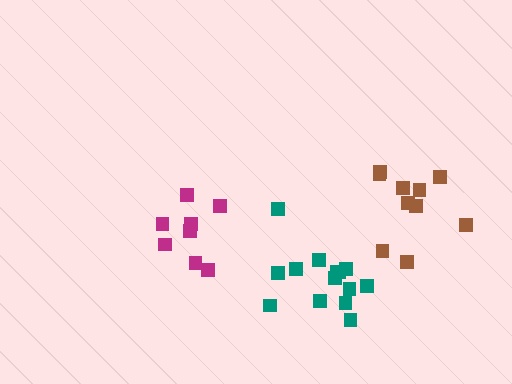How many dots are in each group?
Group 1: 14 dots, Group 2: 8 dots, Group 3: 10 dots (32 total).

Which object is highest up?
The brown cluster is topmost.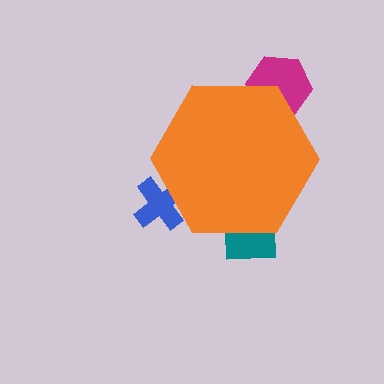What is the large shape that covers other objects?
An orange hexagon.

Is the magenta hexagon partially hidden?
Yes, the magenta hexagon is partially hidden behind the orange hexagon.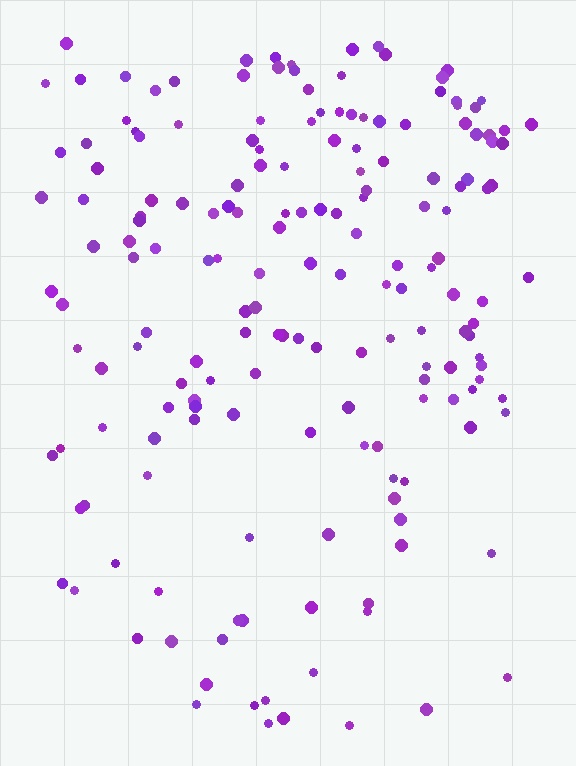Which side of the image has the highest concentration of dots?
The top.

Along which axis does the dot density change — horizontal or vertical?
Vertical.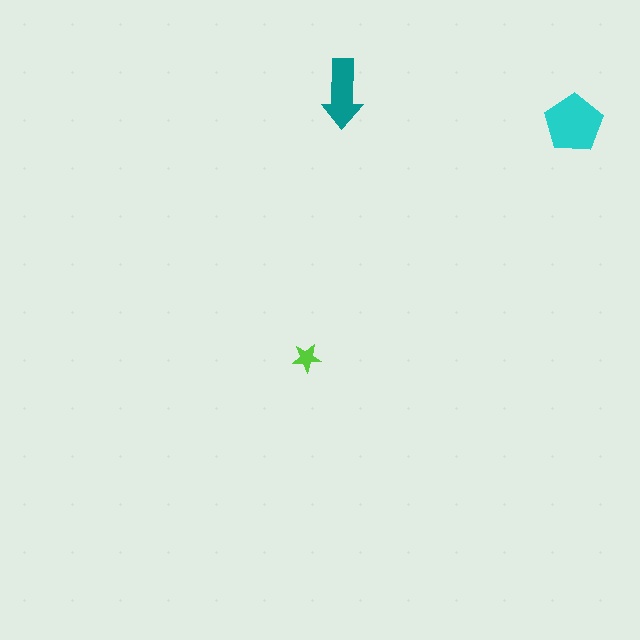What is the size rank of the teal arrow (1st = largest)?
2nd.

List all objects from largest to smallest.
The cyan pentagon, the teal arrow, the lime star.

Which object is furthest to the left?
The lime star is leftmost.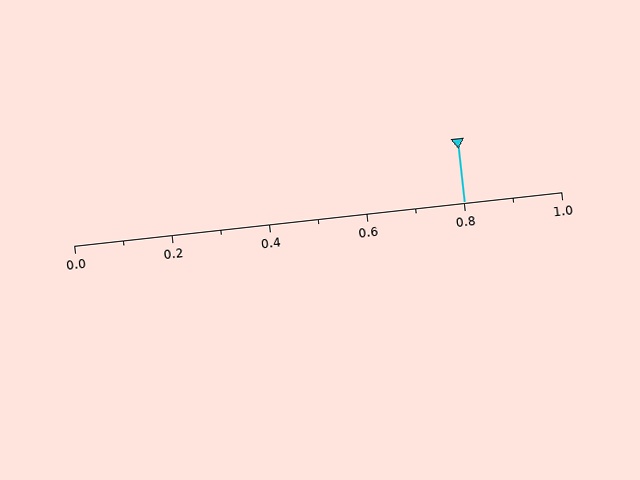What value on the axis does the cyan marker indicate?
The marker indicates approximately 0.8.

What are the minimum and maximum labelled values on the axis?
The axis runs from 0.0 to 1.0.